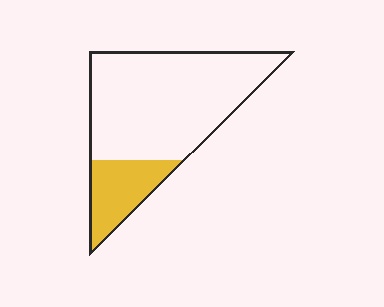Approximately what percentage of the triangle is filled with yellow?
Approximately 20%.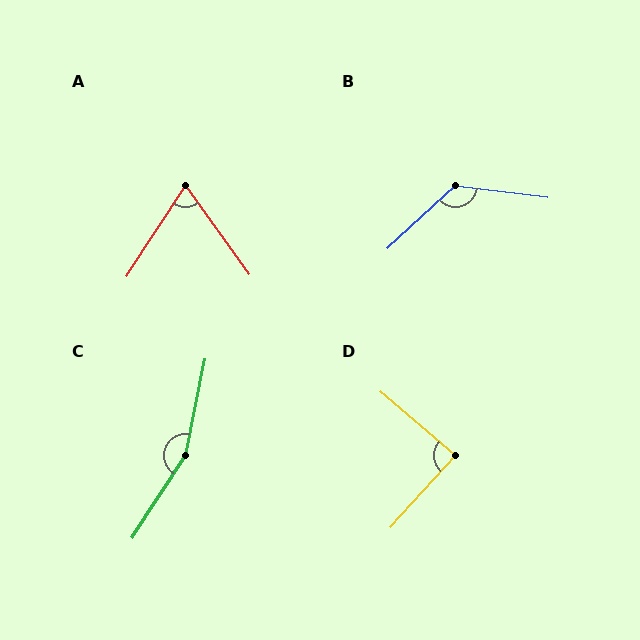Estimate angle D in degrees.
Approximately 88 degrees.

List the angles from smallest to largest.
A (69°), D (88°), B (130°), C (158°).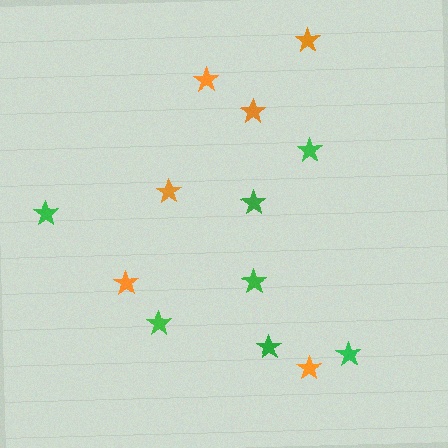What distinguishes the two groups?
There are 2 groups: one group of orange stars (6) and one group of green stars (7).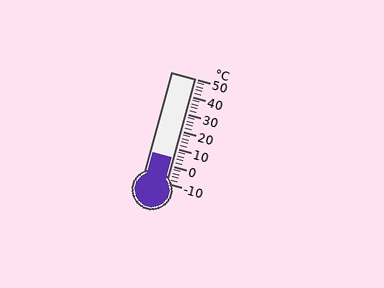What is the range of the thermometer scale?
The thermometer scale ranges from -10°C to 50°C.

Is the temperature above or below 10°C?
The temperature is below 10°C.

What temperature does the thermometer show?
The thermometer shows approximately 4°C.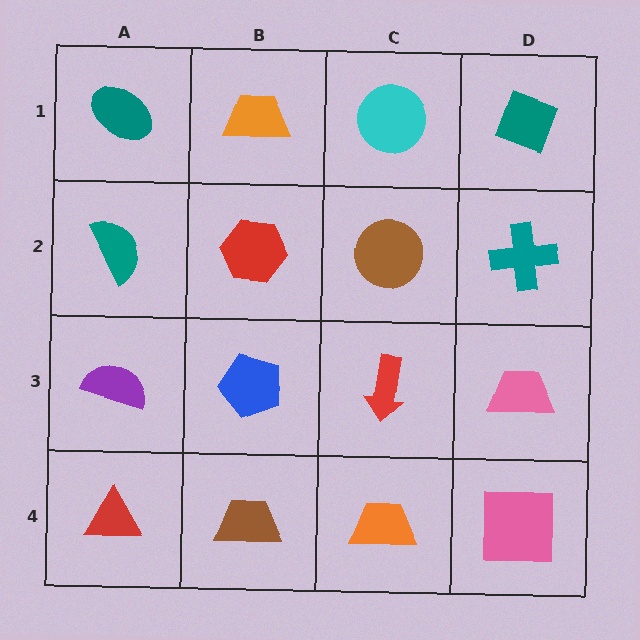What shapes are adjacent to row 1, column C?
A brown circle (row 2, column C), an orange trapezoid (row 1, column B), a teal diamond (row 1, column D).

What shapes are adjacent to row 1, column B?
A red hexagon (row 2, column B), a teal ellipse (row 1, column A), a cyan circle (row 1, column C).